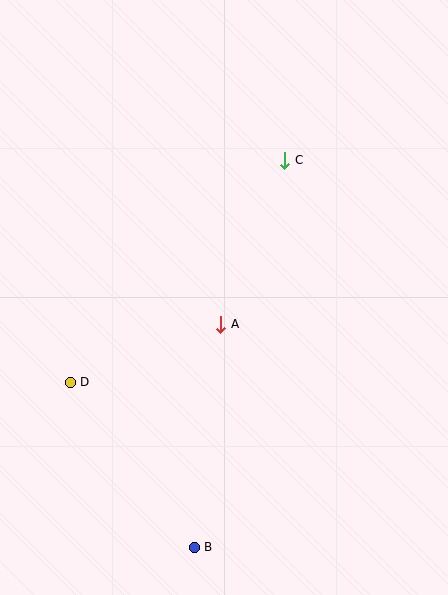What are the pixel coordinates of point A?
Point A is at (221, 324).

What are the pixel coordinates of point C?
Point C is at (285, 160).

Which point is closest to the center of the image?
Point A at (221, 324) is closest to the center.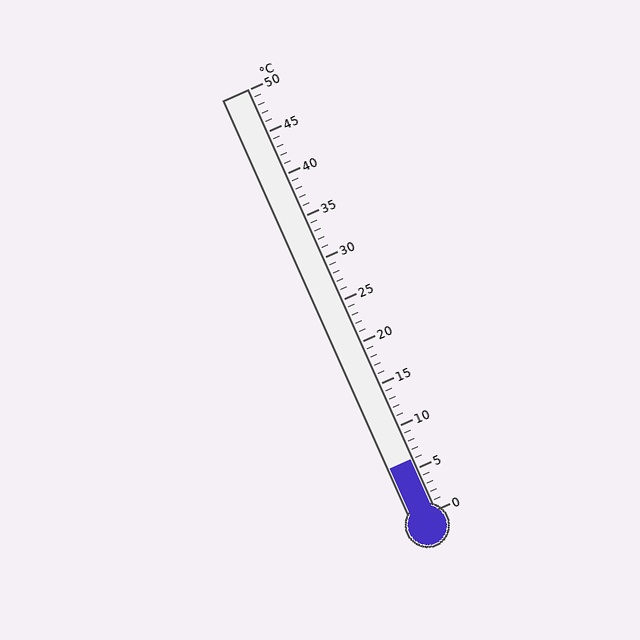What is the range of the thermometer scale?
The thermometer scale ranges from 0°C to 50°C.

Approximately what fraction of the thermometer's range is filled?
The thermometer is filled to approximately 10% of its range.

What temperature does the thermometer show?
The thermometer shows approximately 6°C.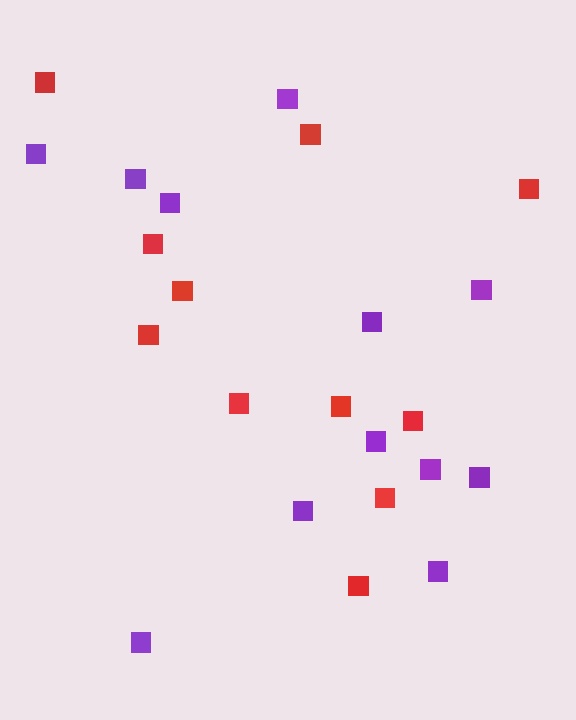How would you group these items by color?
There are 2 groups: one group of red squares (11) and one group of purple squares (12).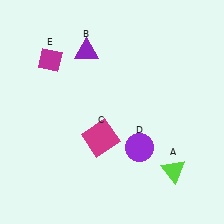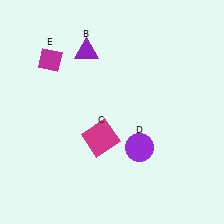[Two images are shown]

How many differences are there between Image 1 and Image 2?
There is 1 difference between the two images.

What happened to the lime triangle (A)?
The lime triangle (A) was removed in Image 2. It was in the bottom-right area of Image 1.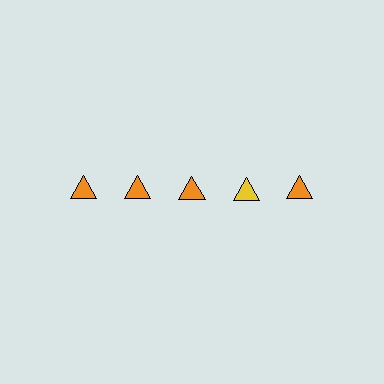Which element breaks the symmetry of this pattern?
The yellow triangle in the top row, second from right column breaks the symmetry. All other shapes are orange triangles.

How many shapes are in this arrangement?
There are 5 shapes arranged in a grid pattern.